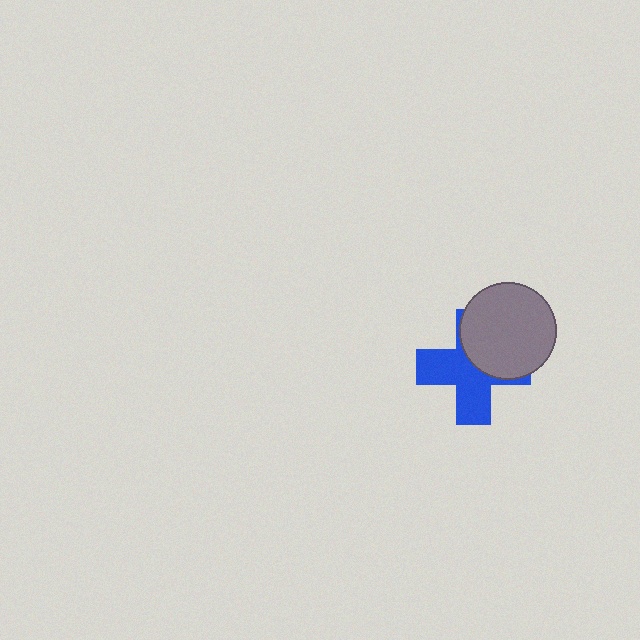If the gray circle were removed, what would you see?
You would see the complete blue cross.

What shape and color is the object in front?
The object in front is a gray circle.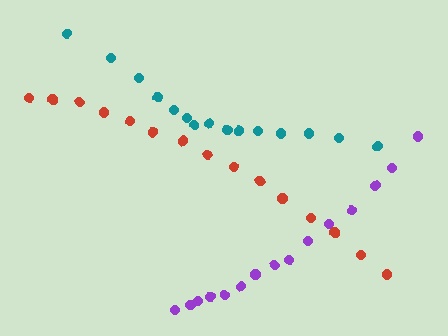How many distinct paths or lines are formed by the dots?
There are 3 distinct paths.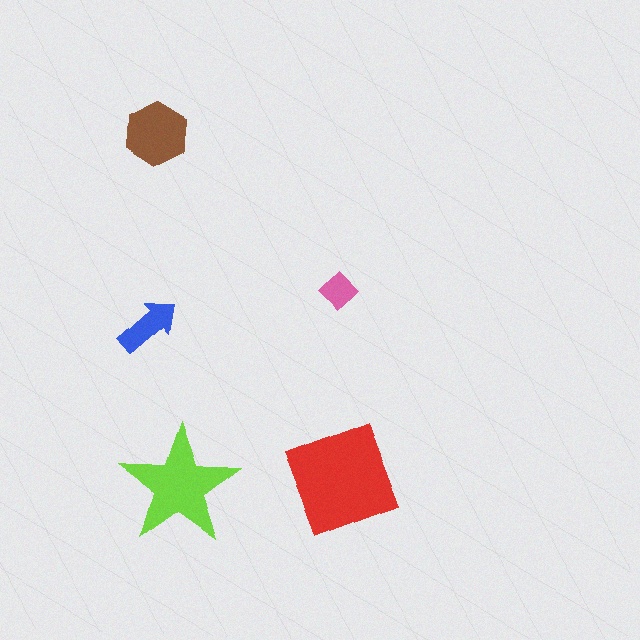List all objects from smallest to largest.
The pink diamond, the blue arrow, the brown hexagon, the lime star, the red square.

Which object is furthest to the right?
The red square is rightmost.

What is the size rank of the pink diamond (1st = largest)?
5th.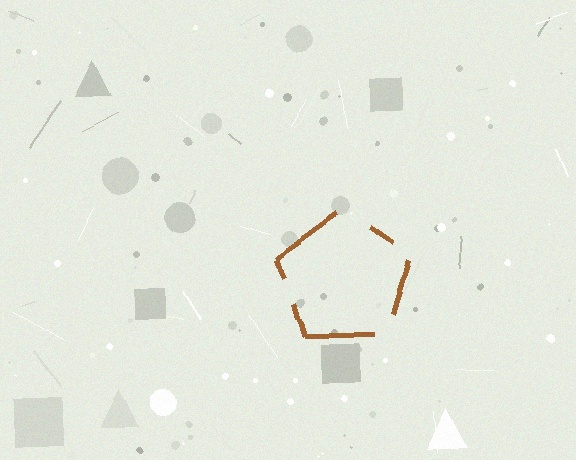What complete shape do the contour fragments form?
The contour fragments form a pentagon.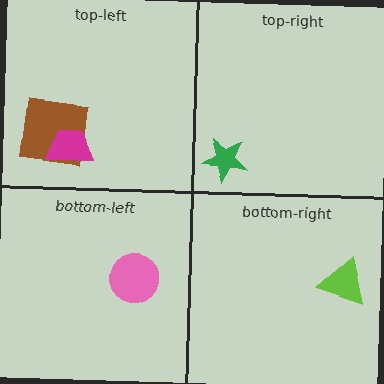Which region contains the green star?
The top-right region.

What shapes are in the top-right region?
The green star.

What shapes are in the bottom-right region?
The lime triangle.